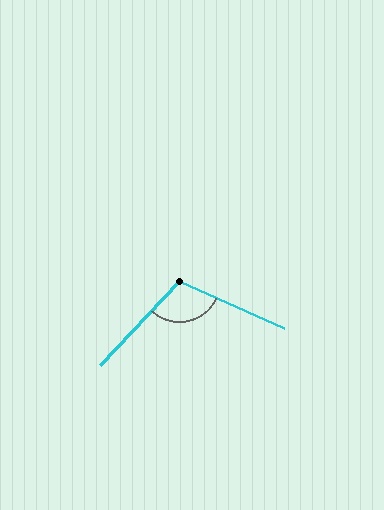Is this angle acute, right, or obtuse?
It is obtuse.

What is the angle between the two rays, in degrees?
Approximately 109 degrees.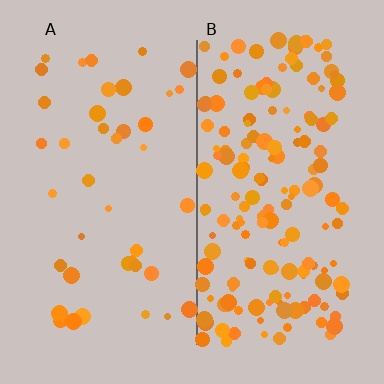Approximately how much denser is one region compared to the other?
Approximately 4.0× — region B over region A.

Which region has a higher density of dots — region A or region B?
B (the right).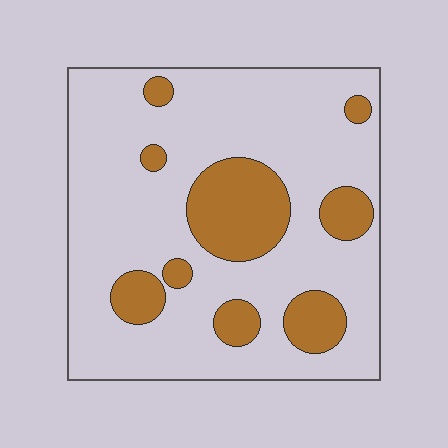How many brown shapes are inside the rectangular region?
9.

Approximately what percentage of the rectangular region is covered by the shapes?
Approximately 20%.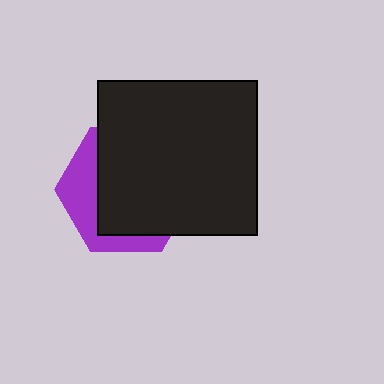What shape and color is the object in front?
The object in front is a black rectangle.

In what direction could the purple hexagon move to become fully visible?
The purple hexagon could move toward the lower-left. That would shift it out from behind the black rectangle entirely.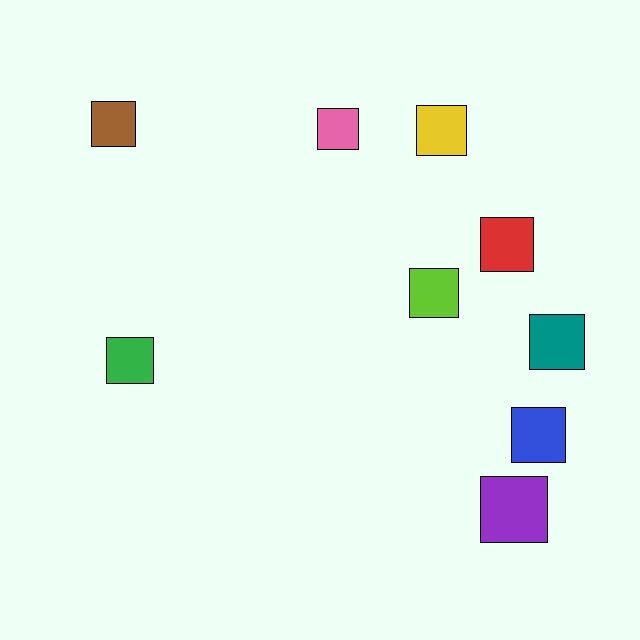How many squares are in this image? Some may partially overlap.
There are 9 squares.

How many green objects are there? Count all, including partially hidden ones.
There is 1 green object.